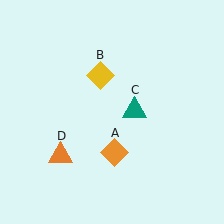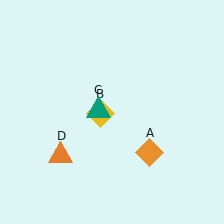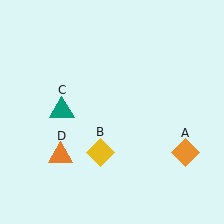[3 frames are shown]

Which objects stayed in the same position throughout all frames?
Orange triangle (object D) remained stationary.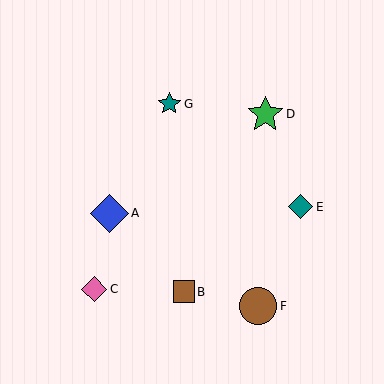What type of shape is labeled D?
Shape D is a green star.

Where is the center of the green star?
The center of the green star is at (265, 114).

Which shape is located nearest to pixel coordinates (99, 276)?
The pink diamond (labeled C) at (94, 289) is nearest to that location.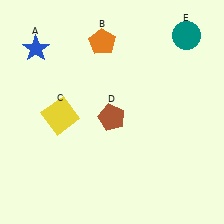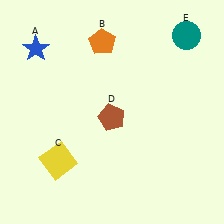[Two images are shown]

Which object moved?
The yellow square (C) moved down.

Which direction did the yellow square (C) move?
The yellow square (C) moved down.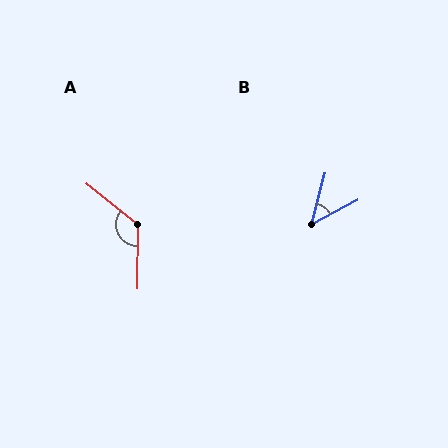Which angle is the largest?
A, at approximately 128 degrees.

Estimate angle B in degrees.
Approximately 47 degrees.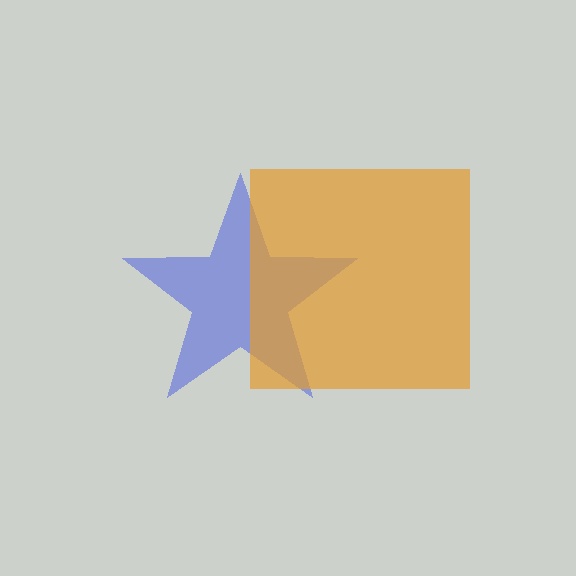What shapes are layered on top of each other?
The layered shapes are: a blue star, an orange square.